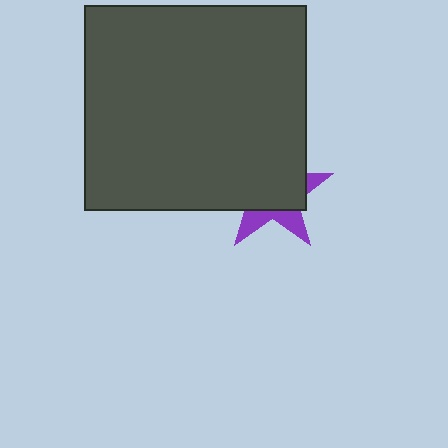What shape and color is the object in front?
The object in front is a dark gray rectangle.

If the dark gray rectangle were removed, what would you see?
You would see the complete purple star.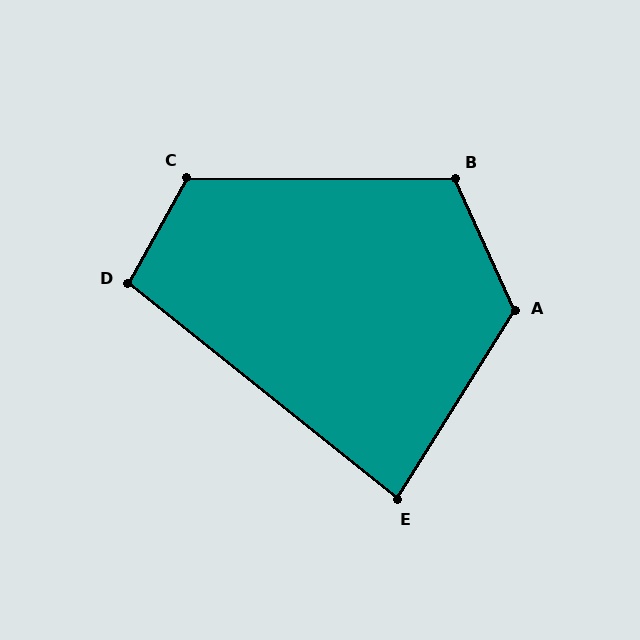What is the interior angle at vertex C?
Approximately 119 degrees (obtuse).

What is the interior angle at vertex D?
Approximately 100 degrees (obtuse).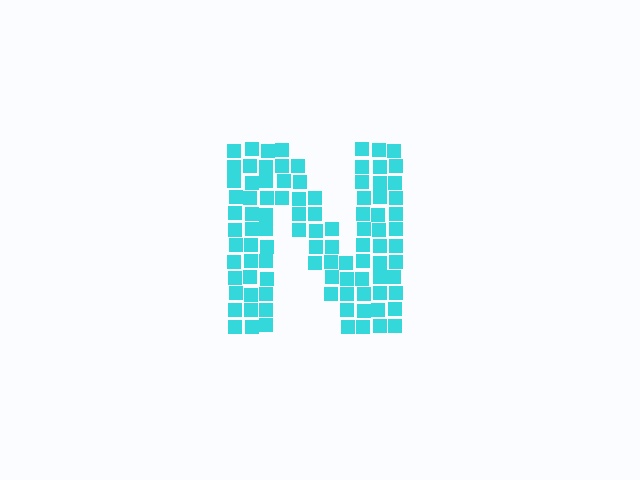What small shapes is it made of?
It is made of small squares.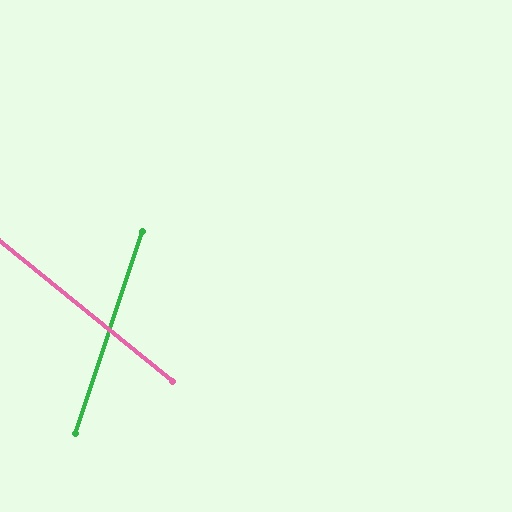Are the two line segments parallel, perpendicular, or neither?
Neither parallel nor perpendicular — they differ by about 69°.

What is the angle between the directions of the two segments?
Approximately 69 degrees.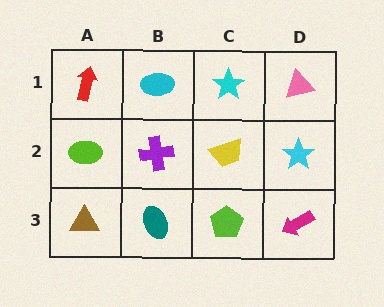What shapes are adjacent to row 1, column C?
A yellow trapezoid (row 2, column C), a cyan ellipse (row 1, column B), a pink triangle (row 1, column D).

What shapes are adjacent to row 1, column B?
A purple cross (row 2, column B), a red arrow (row 1, column A), a cyan star (row 1, column C).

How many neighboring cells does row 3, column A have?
2.